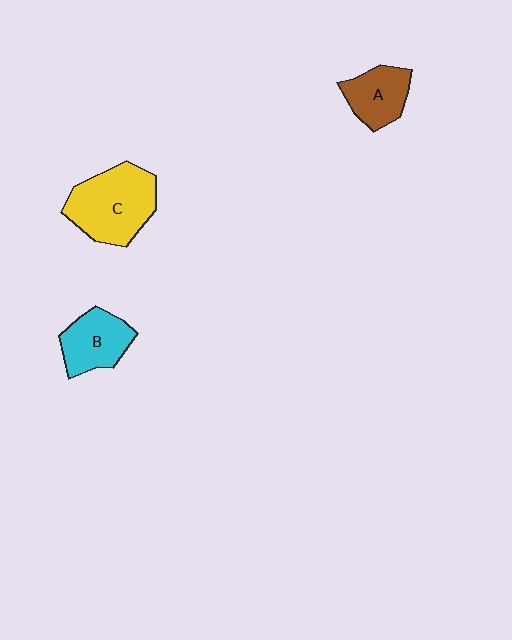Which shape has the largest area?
Shape C (yellow).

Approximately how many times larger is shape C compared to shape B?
Approximately 1.5 times.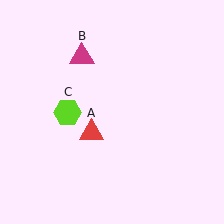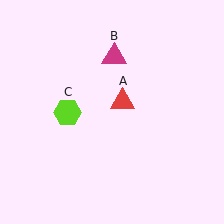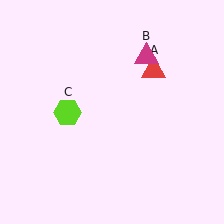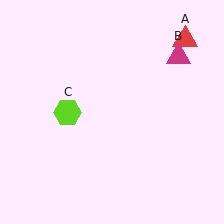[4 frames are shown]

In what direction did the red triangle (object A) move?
The red triangle (object A) moved up and to the right.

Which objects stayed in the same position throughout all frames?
Lime hexagon (object C) remained stationary.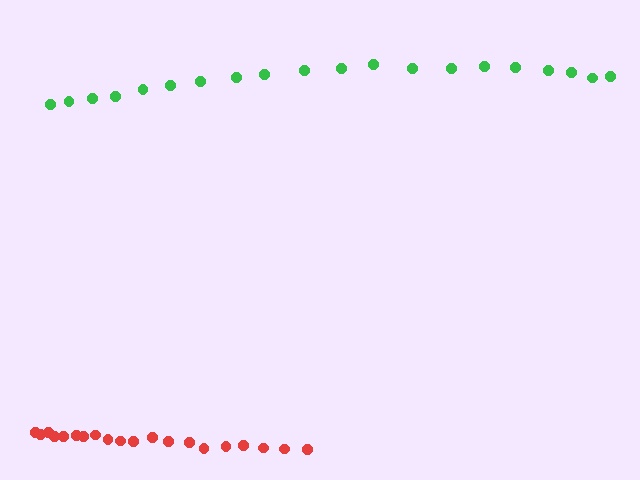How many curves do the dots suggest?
There are 2 distinct paths.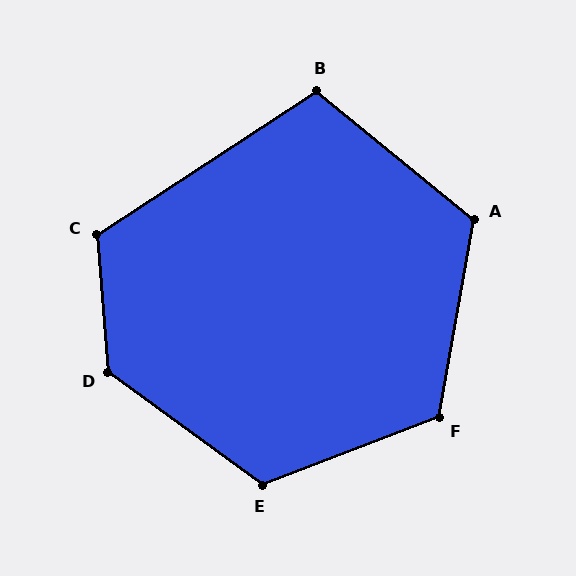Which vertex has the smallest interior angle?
B, at approximately 108 degrees.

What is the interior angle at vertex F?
Approximately 121 degrees (obtuse).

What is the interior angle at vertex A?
Approximately 119 degrees (obtuse).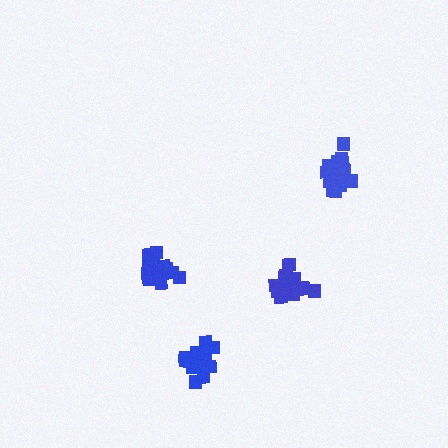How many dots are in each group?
Group 1: 19 dots, Group 2: 15 dots, Group 3: 21 dots, Group 4: 17 dots (72 total).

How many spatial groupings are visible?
There are 4 spatial groupings.